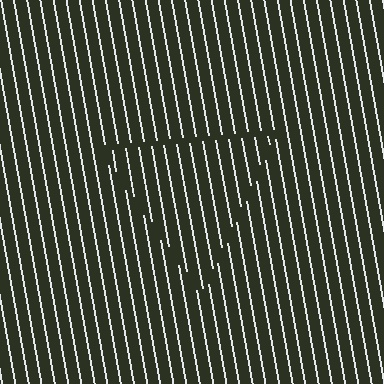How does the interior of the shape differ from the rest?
The interior of the shape contains the same grating, shifted by half a period — the contour is defined by the phase discontinuity where line-ends from the inner and outer gratings abut.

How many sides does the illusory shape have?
3 sides — the line-ends trace a triangle.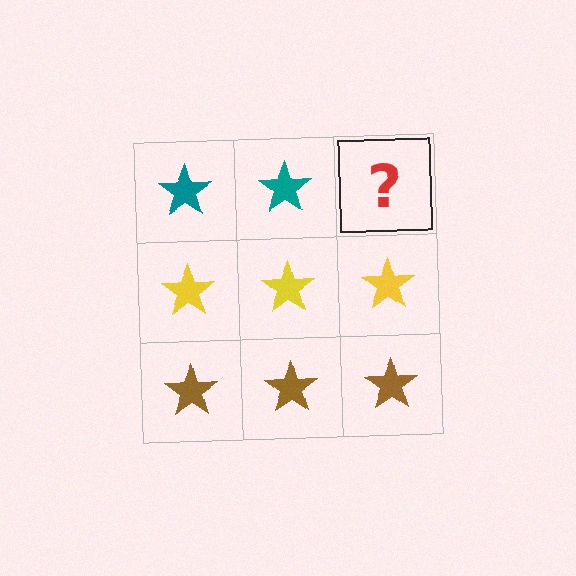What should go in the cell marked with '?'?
The missing cell should contain a teal star.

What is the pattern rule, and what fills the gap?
The rule is that each row has a consistent color. The gap should be filled with a teal star.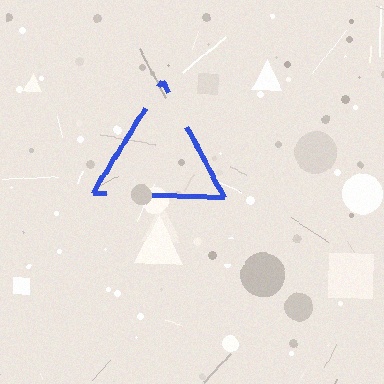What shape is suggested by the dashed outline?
The dashed outline suggests a triangle.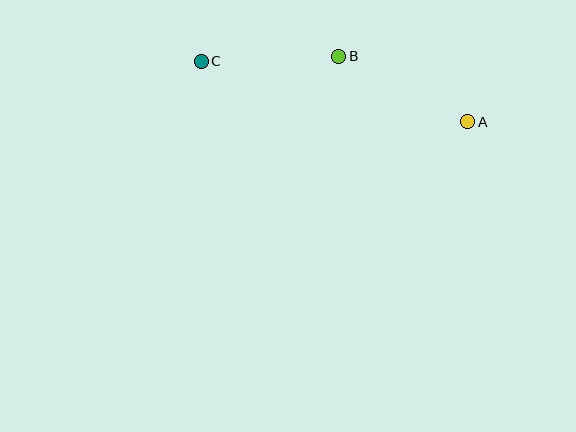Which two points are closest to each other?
Points B and C are closest to each other.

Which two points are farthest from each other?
Points A and C are farthest from each other.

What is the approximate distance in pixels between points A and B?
The distance between A and B is approximately 145 pixels.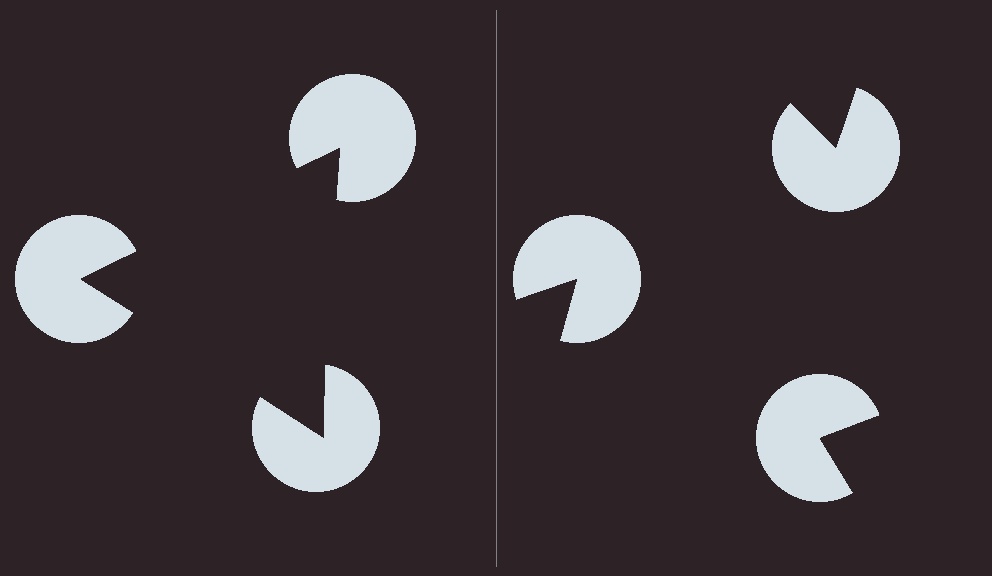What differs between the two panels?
The pac-man discs are positioned identically on both sides; only the wedge orientations differ. On the left they align to a triangle; on the right they are misaligned.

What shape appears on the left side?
An illusory triangle.